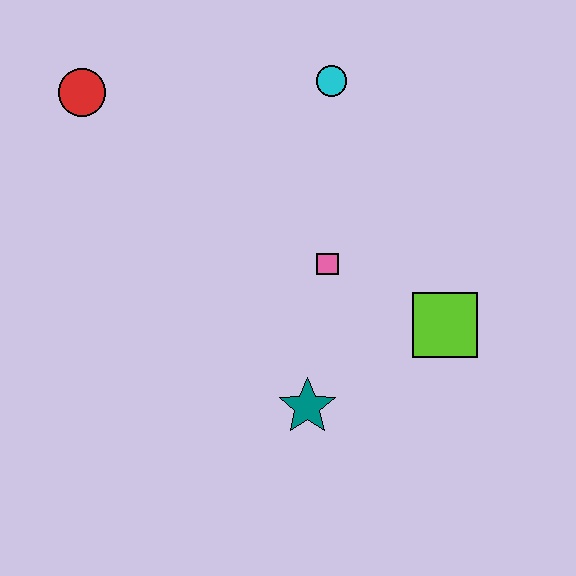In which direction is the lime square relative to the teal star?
The lime square is to the right of the teal star.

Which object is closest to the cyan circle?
The pink square is closest to the cyan circle.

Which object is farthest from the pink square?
The red circle is farthest from the pink square.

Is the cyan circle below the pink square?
No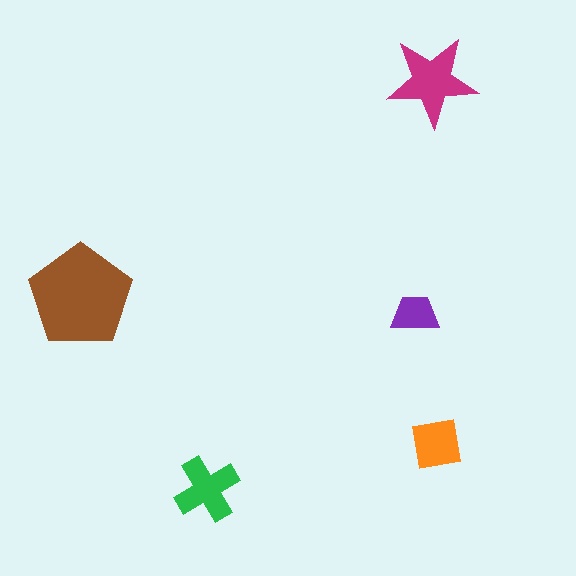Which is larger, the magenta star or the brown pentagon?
The brown pentagon.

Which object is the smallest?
The purple trapezoid.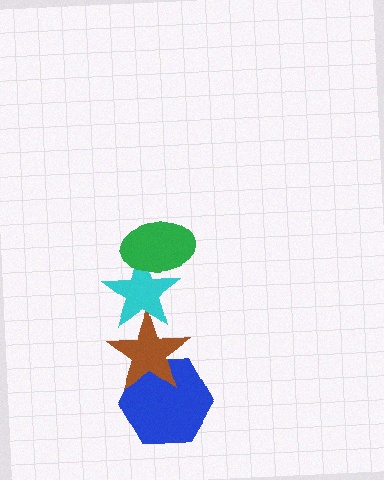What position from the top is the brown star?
The brown star is 3rd from the top.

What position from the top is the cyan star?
The cyan star is 2nd from the top.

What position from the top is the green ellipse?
The green ellipse is 1st from the top.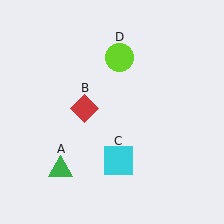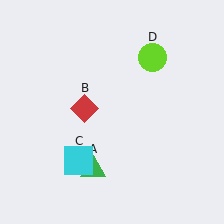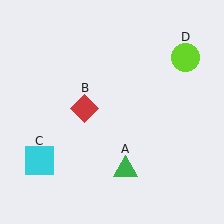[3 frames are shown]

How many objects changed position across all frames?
3 objects changed position: green triangle (object A), cyan square (object C), lime circle (object D).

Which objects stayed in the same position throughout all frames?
Red diamond (object B) remained stationary.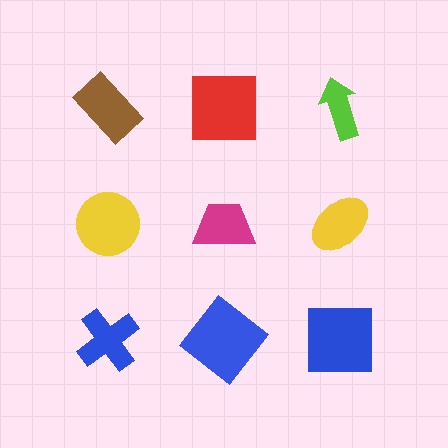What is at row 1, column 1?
A brown rectangle.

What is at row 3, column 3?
A blue square.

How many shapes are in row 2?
3 shapes.